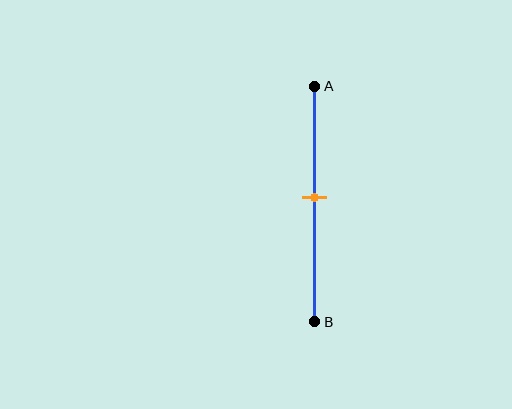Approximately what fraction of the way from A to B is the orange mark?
The orange mark is approximately 45% of the way from A to B.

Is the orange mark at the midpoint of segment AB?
Yes, the mark is approximately at the midpoint.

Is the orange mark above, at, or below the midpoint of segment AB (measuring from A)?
The orange mark is approximately at the midpoint of segment AB.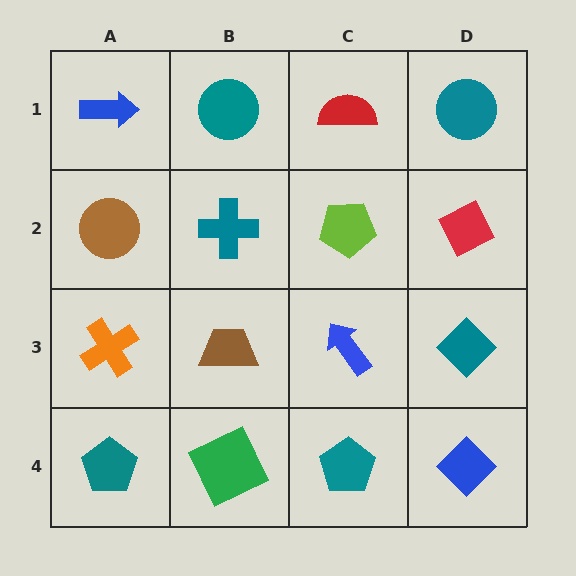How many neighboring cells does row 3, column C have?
4.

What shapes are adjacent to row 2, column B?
A teal circle (row 1, column B), a brown trapezoid (row 3, column B), a brown circle (row 2, column A), a lime pentagon (row 2, column C).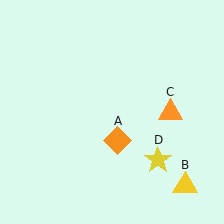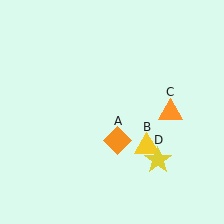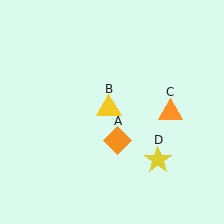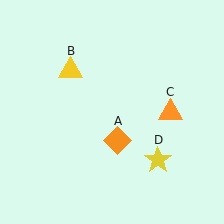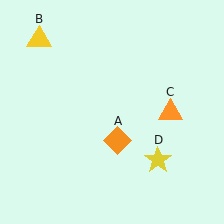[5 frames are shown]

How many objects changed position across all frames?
1 object changed position: yellow triangle (object B).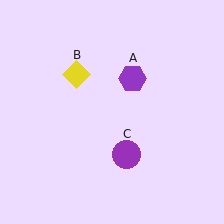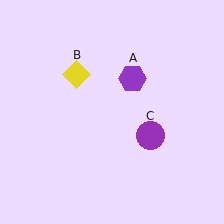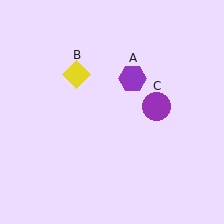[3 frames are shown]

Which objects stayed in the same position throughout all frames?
Purple hexagon (object A) and yellow diamond (object B) remained stationary.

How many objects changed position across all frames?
1 object changed position: purple circle (object C).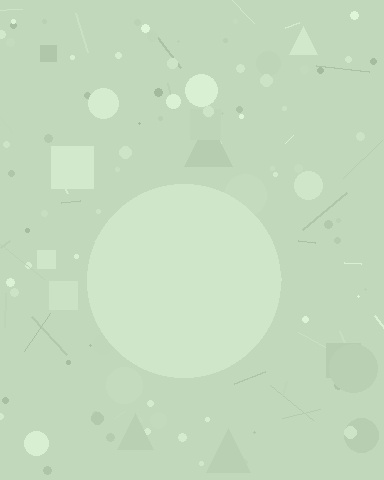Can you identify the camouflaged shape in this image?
The camouflaged shape is a circle.